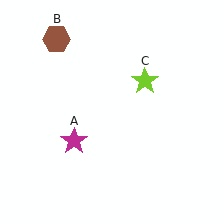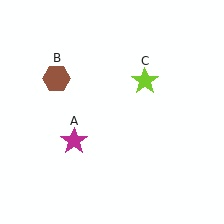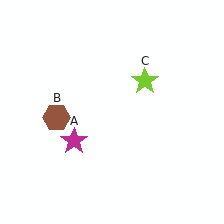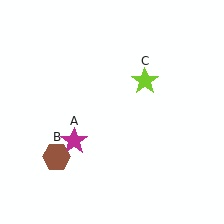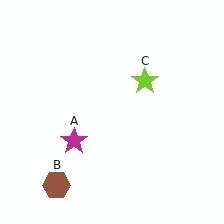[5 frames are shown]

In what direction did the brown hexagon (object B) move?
The brown hexagon (object B) moved down.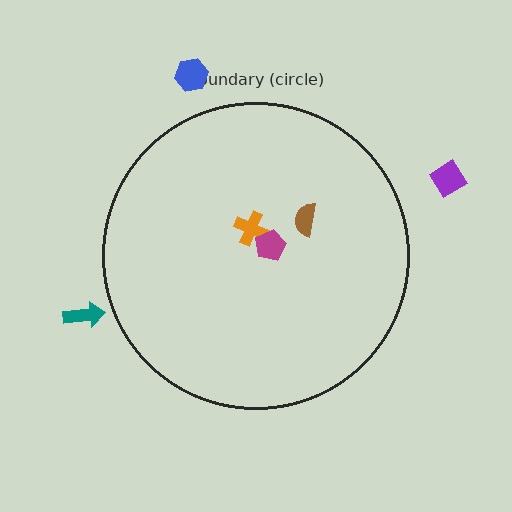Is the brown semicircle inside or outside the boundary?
Inside.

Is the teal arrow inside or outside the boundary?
Outside.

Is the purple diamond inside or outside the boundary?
Outside.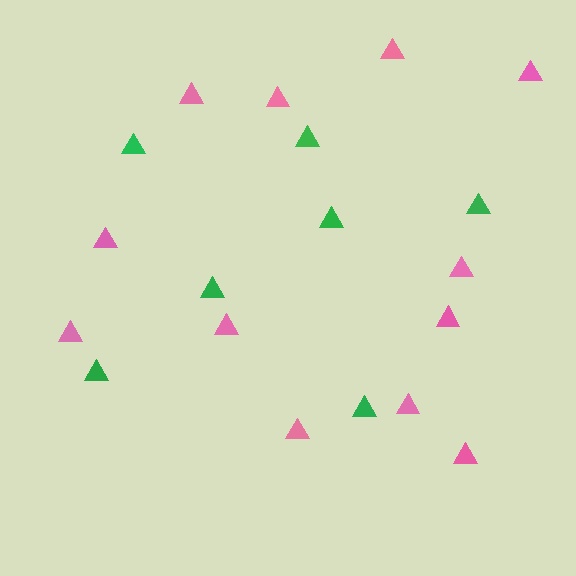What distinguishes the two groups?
There are 2 groups: one group of green triangles (7) and one group of pink triangles (12).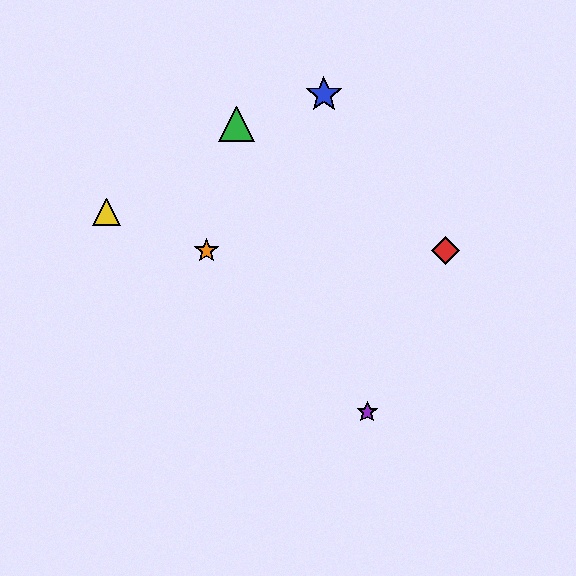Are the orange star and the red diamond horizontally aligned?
Yes, both are at y≈251.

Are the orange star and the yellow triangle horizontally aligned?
No, the orange star is at y≈251 and the yellow triangle is at y≈212.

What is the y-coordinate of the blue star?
The blue star is at y≈95.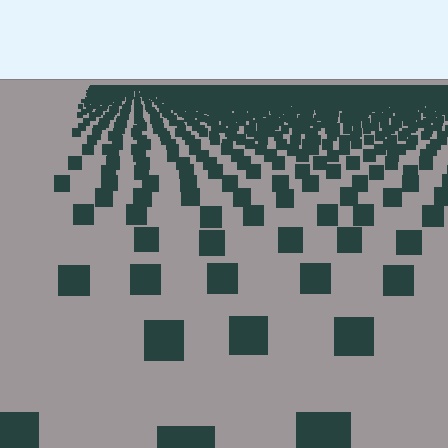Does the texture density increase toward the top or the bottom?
Density increases toward the top.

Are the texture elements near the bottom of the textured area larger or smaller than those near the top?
Larger. Near the bottom, elements are closer to the viewer and appear at a bigger on-screen size.